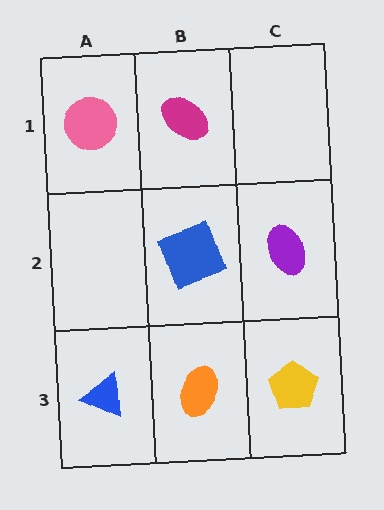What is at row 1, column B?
A magenta ellipse.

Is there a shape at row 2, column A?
No, that cell is empty.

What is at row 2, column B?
A blue square.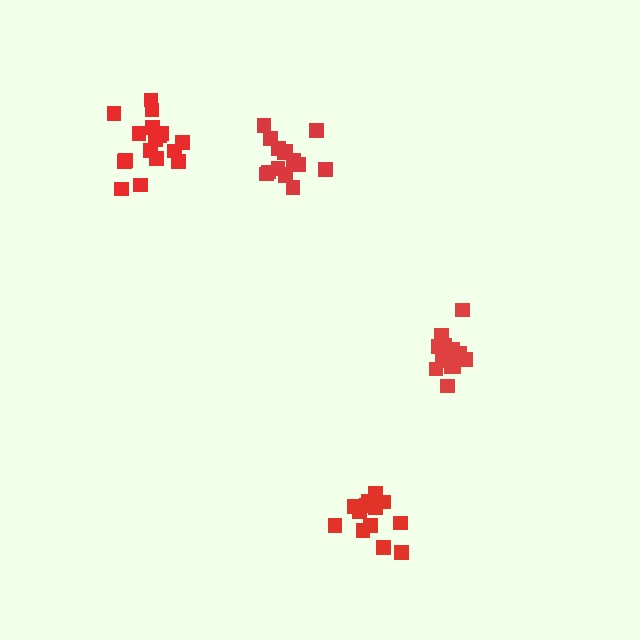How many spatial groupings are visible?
There are 4 spatial groupings.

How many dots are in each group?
Group 1: 15 dots, Group 2: 17 dots, Group 3: 13 dots, Group 4: 14 dots (59 total).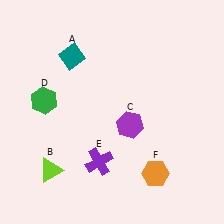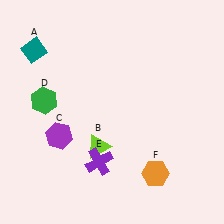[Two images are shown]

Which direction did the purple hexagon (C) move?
The purple hexagon (C) moved left.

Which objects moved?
The objects that moved are: the teal diamond (A), the lime triangle (B), the purple hexagon (C).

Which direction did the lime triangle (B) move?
The lime triangle (B) moved right.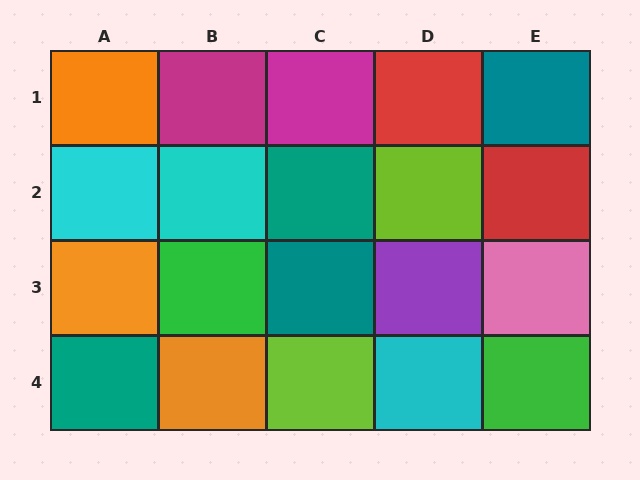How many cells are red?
2 cells are red.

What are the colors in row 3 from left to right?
Orange, green, teal, purple, pink.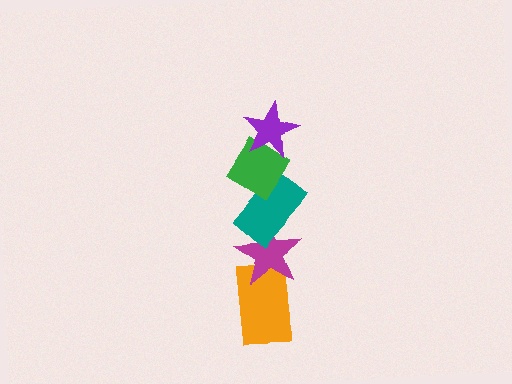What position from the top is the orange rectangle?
The orange rectangle is 5th from the top.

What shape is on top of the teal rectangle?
The green diamond is on top of the teal rectangle.